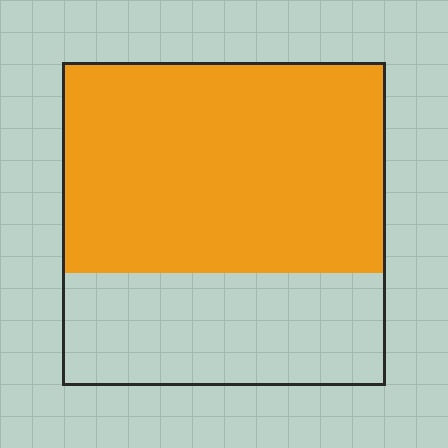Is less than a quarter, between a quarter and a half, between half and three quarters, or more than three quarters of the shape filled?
Between half and three quarters.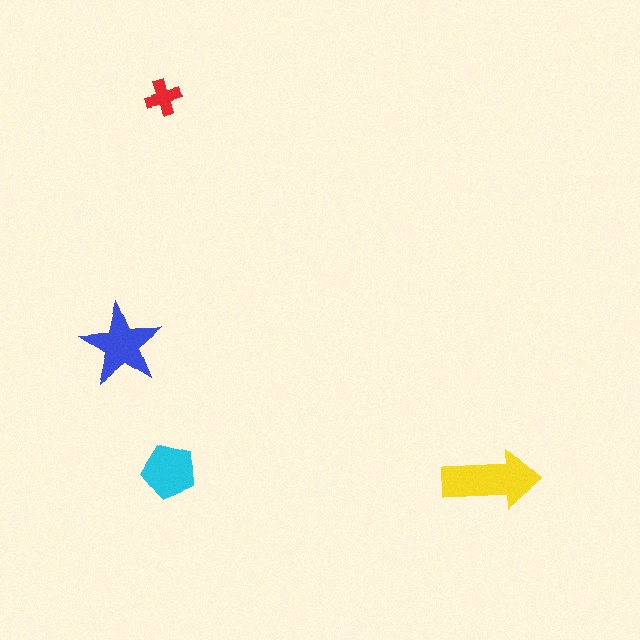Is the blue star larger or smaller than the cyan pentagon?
Larger.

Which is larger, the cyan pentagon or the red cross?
The cyan pentagon.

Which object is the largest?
The yellow arrow.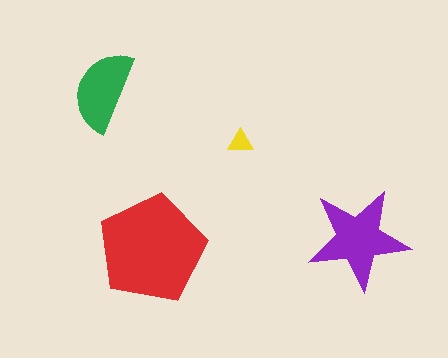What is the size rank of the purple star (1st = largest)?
2nd.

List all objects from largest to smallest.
The red pentagon, the purple star, the green semicircle, the yellow triangle.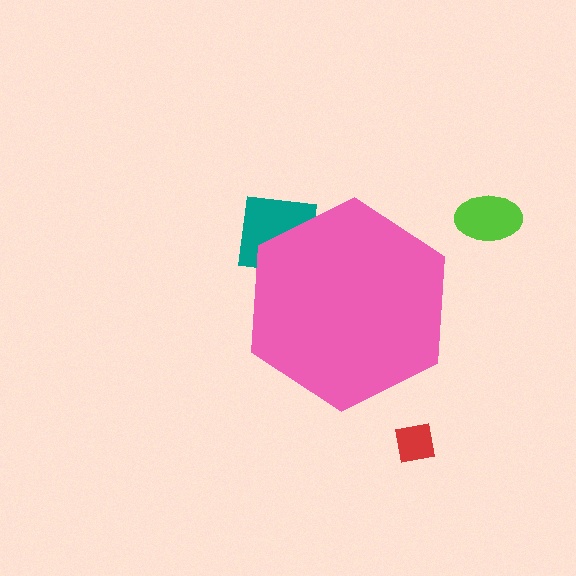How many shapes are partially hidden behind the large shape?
1 shape is partially hidden.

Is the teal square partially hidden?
Yes, the teal square is partially hidden behind the pink hexagon.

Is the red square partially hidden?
No, the red square is fully visible.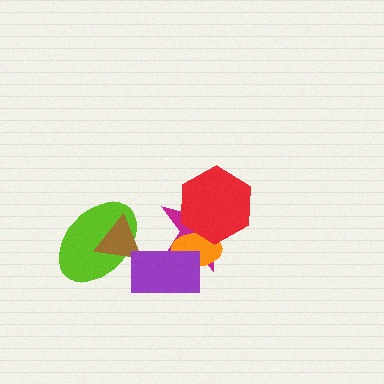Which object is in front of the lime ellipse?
The brown triangle is in front of the lime ellipse.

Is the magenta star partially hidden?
Yes, it is partially covered by another shape.